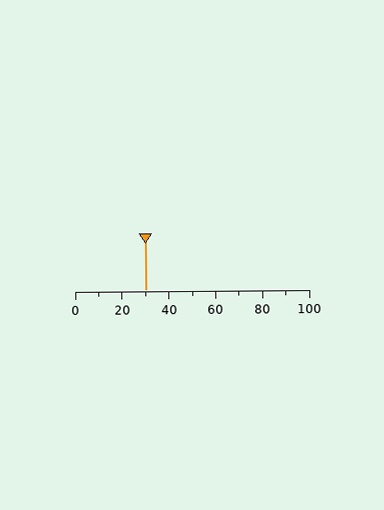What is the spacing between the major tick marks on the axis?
The major ticks are spaced 20 apart.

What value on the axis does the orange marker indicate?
The marker indicates approximately 30.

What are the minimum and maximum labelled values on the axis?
The axis runs from 0 to 100.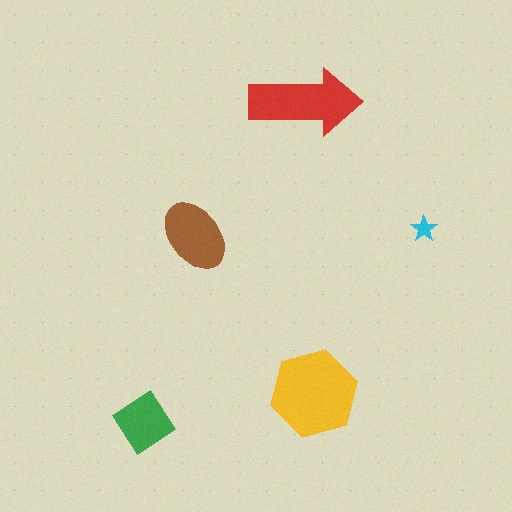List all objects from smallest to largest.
The cyan star, the green diamond, the brown ellipse, the red arrow, the yellow hexagon.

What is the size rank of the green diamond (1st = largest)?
4th.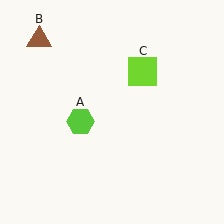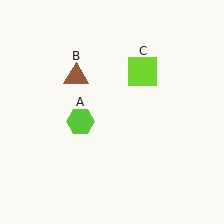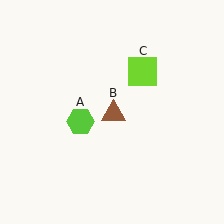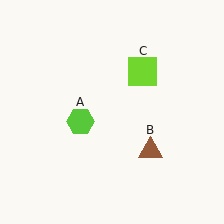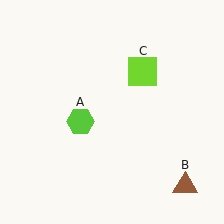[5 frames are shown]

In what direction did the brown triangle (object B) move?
The brown triangle (object B) moved down and to the right.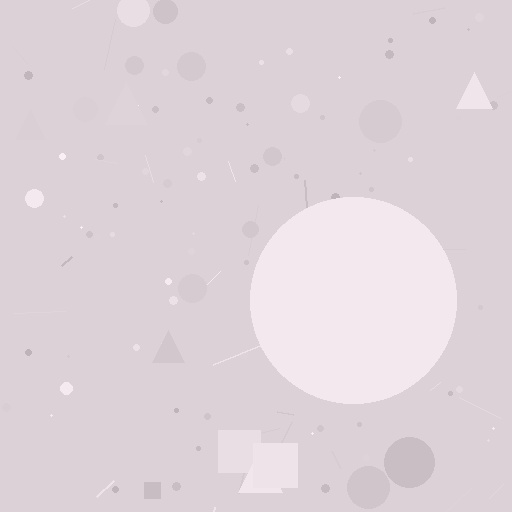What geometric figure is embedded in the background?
A circle is embedded in the background.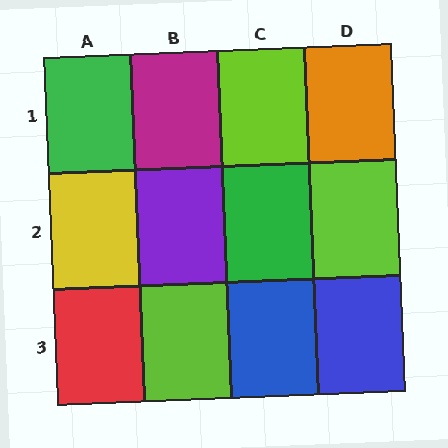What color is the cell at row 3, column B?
Lime.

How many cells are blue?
2 cells are blue.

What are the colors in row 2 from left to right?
Yellow, purple, green, lime.